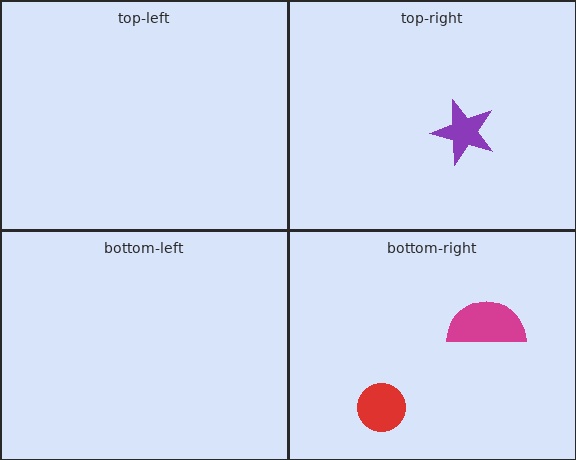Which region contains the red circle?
The bottom-right region.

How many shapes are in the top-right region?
1.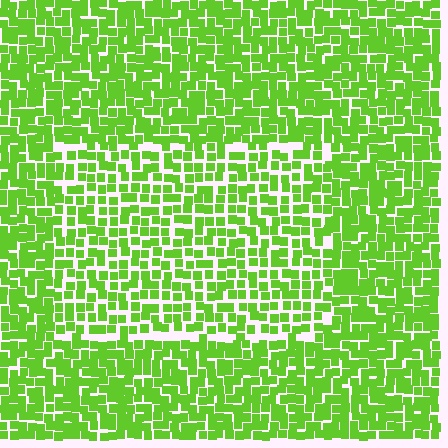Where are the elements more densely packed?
The elements are more densely packed outside the rectangle boundary.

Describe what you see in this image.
The image contains small lime elements arranged at two different densities. A rectangle-shaped region is visible where the elements are less densely packed than the surrounding area.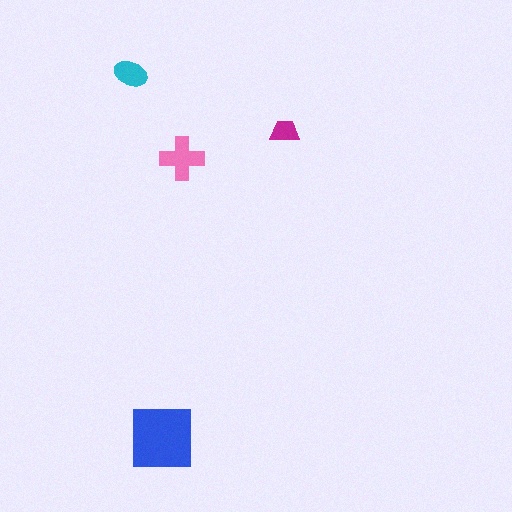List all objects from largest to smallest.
The blue square, the pink cross, the cyan ellipse, the magenta trapezoid.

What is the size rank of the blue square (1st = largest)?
1st.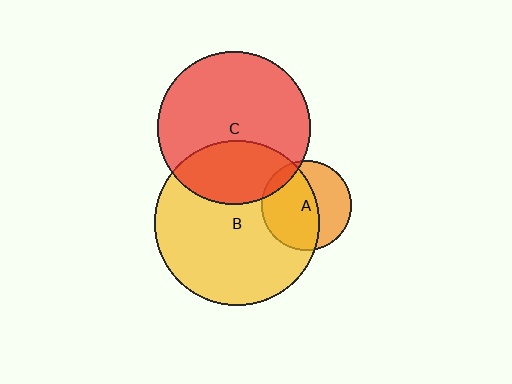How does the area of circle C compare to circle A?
Approximately 2.9 times.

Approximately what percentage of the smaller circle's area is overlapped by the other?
Approximately 60%.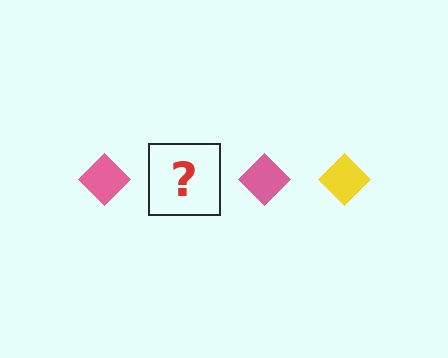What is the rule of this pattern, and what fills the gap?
The rule is that the pattern cycles through pink, yellow diamonds. The gap should be filled with a yellow diamond.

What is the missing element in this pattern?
The missing element is a yellow diamond.